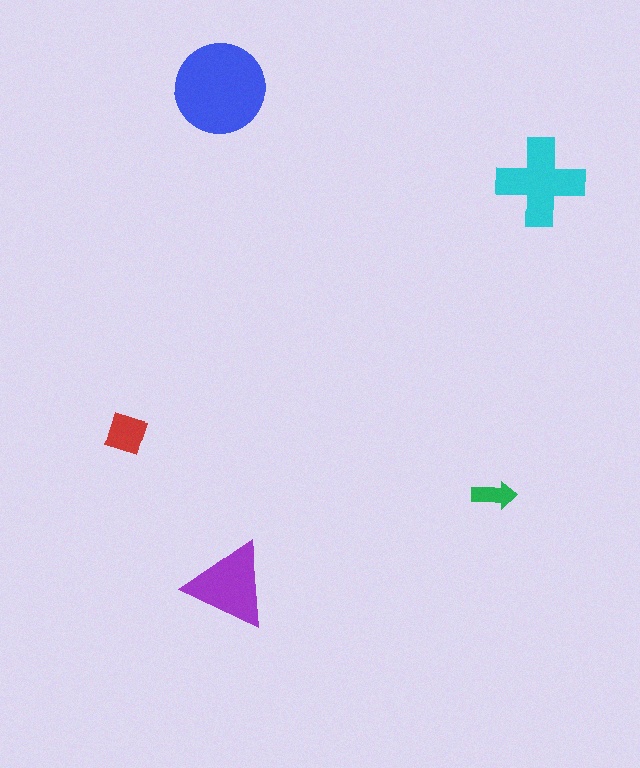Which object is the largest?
The blue circle.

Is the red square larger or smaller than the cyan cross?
Smaller.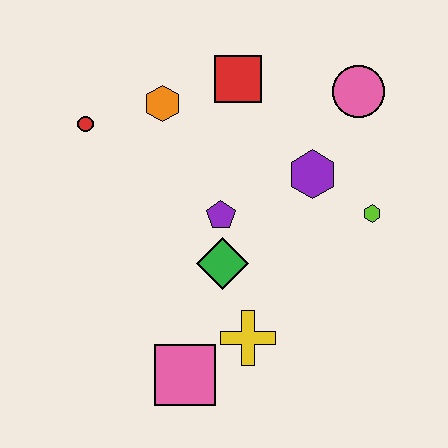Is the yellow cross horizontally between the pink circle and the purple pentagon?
Yes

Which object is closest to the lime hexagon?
The purple hexagon is closest to the lime hexagon.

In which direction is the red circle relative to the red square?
The red circle is to the left of the red square.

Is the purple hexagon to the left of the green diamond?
No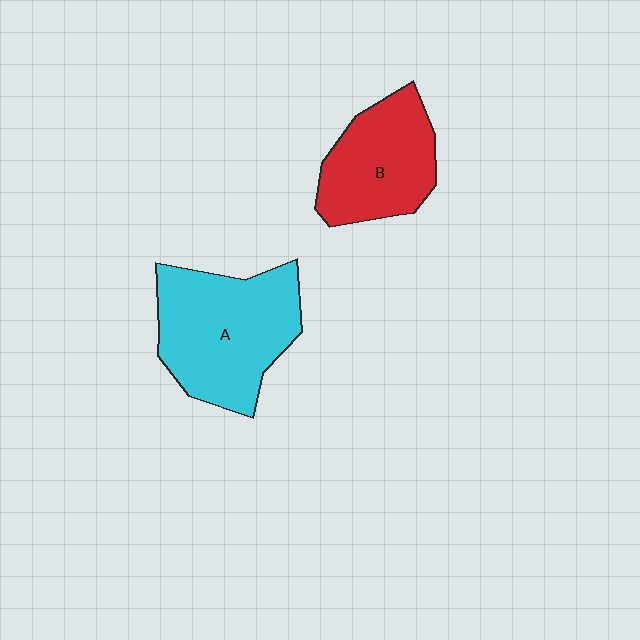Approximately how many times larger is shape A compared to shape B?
Approximately 1.4 times.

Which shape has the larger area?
Shape A (cyan).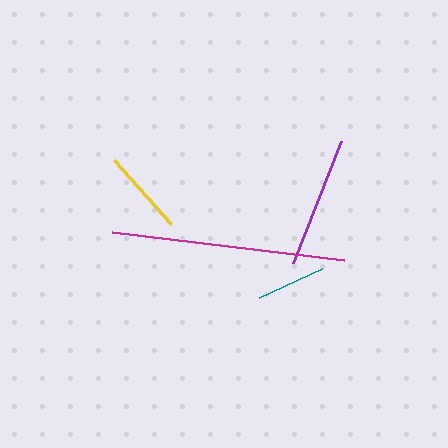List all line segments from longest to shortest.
From longest to shortest: magenta, purple, yellow, teal.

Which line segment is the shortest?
The teal line is the shortest at approximately 69 pixels.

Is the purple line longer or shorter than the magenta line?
The magenta line is longer than the purple line.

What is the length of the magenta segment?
The magenta segment is approximately 234 pixels long.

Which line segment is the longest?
The magenta line is the longest at approximately 234 pixels.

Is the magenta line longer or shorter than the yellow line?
The magenta line is longer than the yellow line.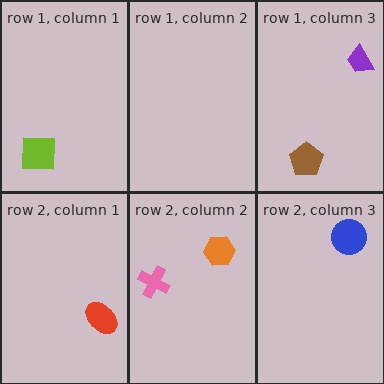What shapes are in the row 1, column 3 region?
The purple trapezoid, the brown pentagon.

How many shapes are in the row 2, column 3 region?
1.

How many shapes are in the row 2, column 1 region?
1.